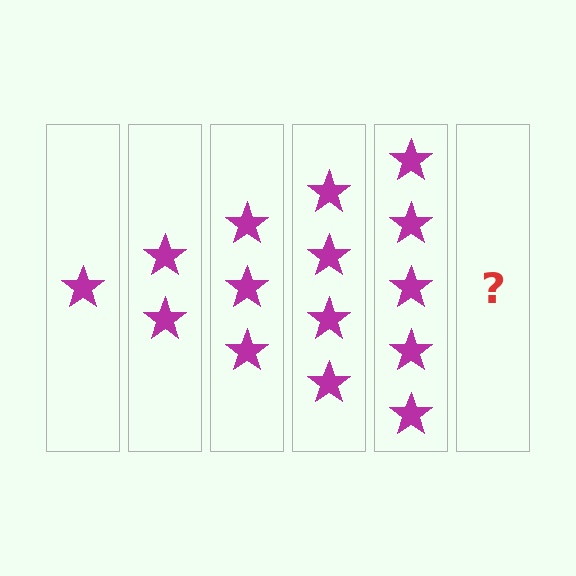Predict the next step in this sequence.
The next step is 6 stars.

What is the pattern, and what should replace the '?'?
The pattern is that each step adds one more star. The '?' should be 6 stars.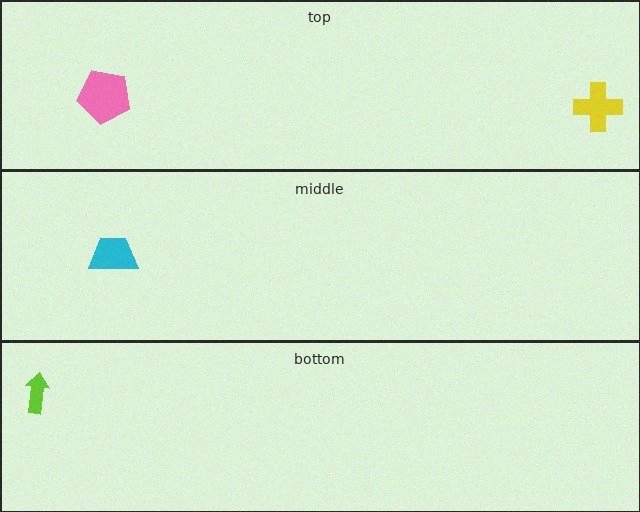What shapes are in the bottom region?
The lime arrow.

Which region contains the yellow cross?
The top region.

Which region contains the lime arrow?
The bottom region.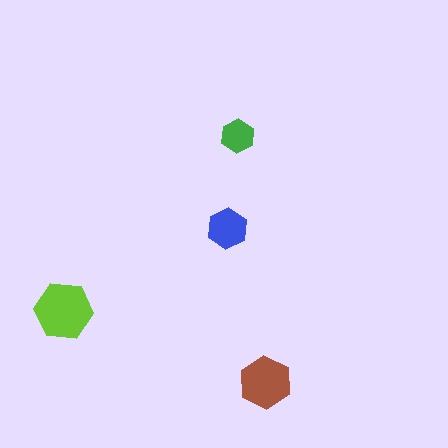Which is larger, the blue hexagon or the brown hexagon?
The brown one.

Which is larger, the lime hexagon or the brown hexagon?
The lime one.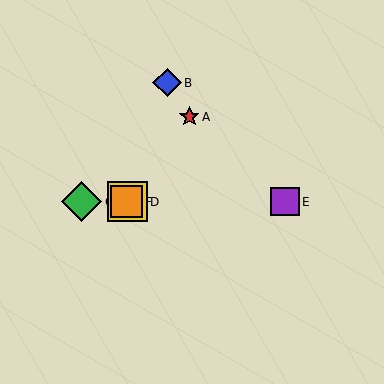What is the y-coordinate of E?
Object E is at y≈202.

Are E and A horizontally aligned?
No, E is at y≈202 and A is at y≈117.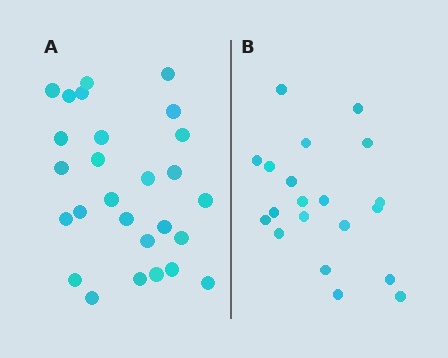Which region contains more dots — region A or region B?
Region A (the left region) has more dots.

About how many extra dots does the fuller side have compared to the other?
Region A has roughly 8 or so more dots than region B.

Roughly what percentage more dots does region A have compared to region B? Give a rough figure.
About 35% more.